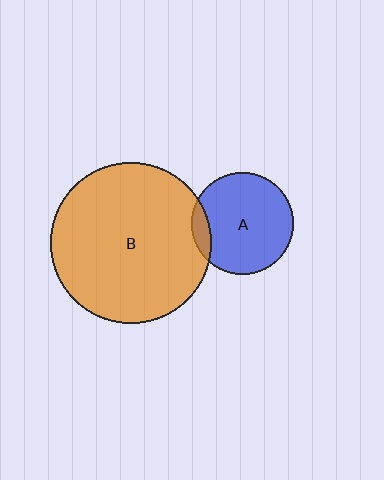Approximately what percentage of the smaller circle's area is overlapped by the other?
Approximately 10%.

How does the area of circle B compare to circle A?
Approximately 2.5 times.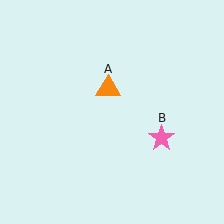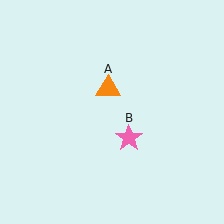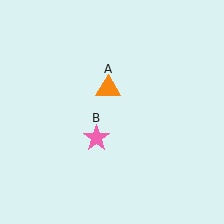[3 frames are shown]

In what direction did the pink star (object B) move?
The pink star (object B) moved left.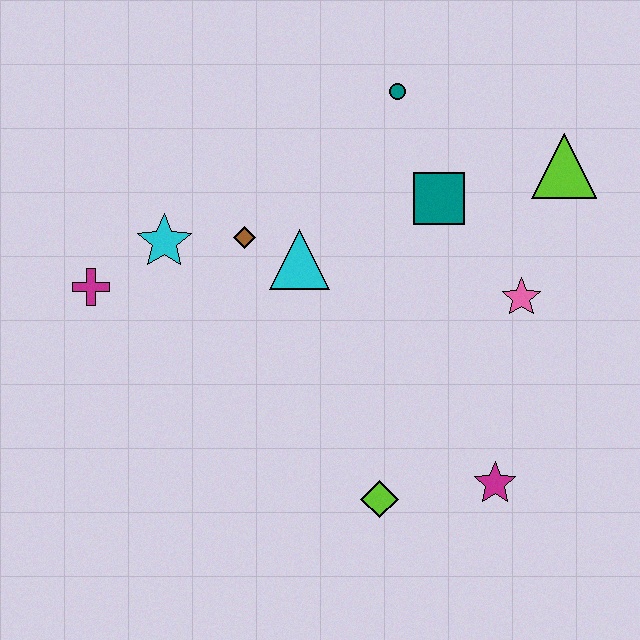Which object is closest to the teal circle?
The teal square is closest to the teal circle.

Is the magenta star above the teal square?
No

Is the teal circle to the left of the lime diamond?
No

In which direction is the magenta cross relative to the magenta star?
The magenta cross is to the left of the magenta star.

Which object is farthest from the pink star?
The magenta cross is farthest from the pink star.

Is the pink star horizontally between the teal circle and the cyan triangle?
No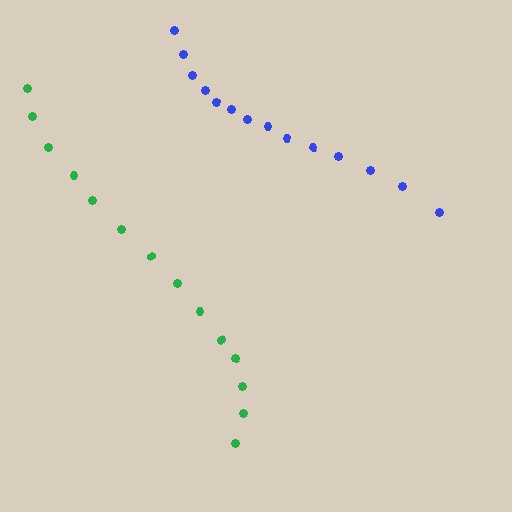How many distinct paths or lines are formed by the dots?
There are 2 distinct paths.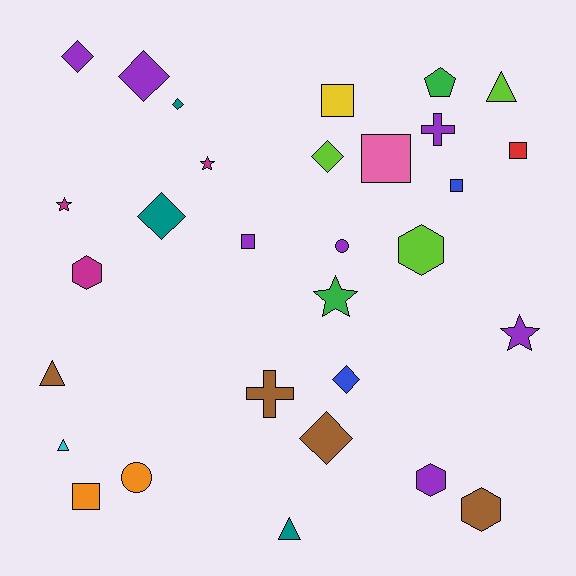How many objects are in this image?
There are 30 objects.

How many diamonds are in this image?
There are 7 diamonds.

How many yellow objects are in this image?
There is 1 yellow object.